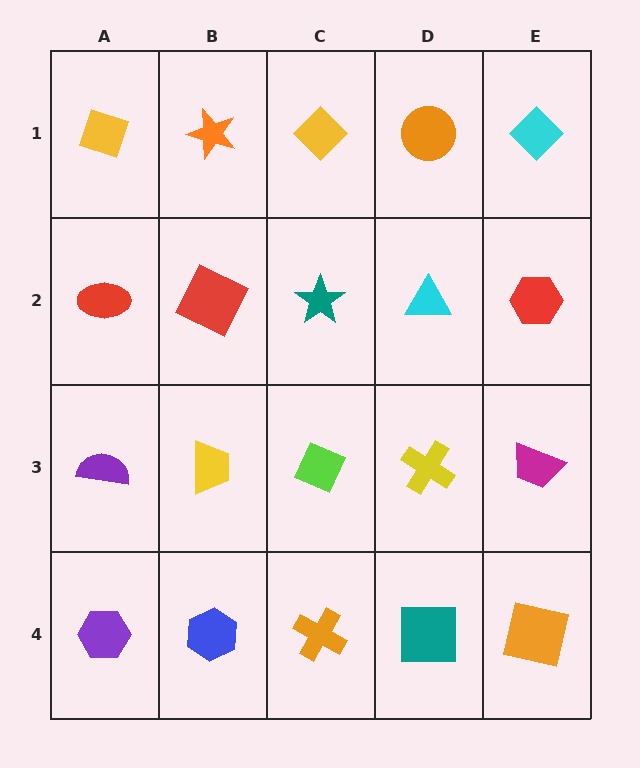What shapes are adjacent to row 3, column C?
A teal star (row 2, column C), an orange cross (row 4, column C), a yellow trapezoid (row 3, column B), a yellow cross (row 3, column D).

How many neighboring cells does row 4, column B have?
3.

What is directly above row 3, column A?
A red ellipse.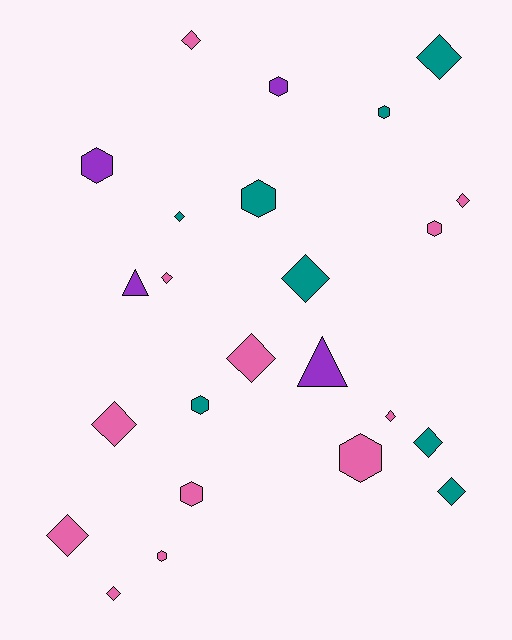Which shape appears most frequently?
Diamond, with 13 objects.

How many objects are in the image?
There are 24 objects.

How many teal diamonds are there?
There are 5 teal diamonds.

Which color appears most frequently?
Pink, with 12 objects.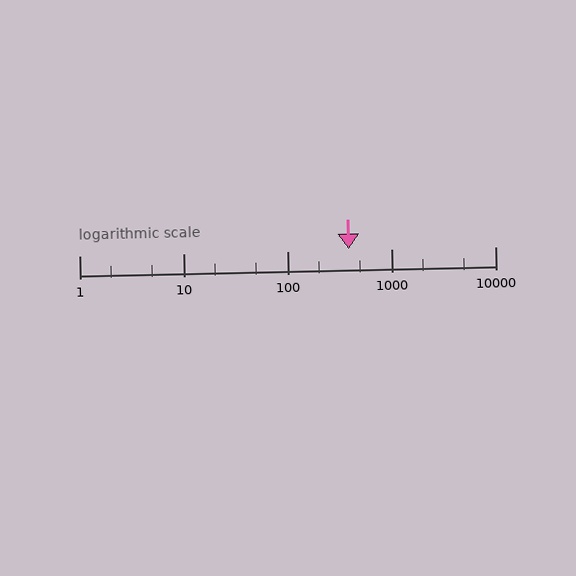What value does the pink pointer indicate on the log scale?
The pointer indicates approximately 390.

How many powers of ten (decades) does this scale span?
The scale spans 4 decades, from 1 to 10000.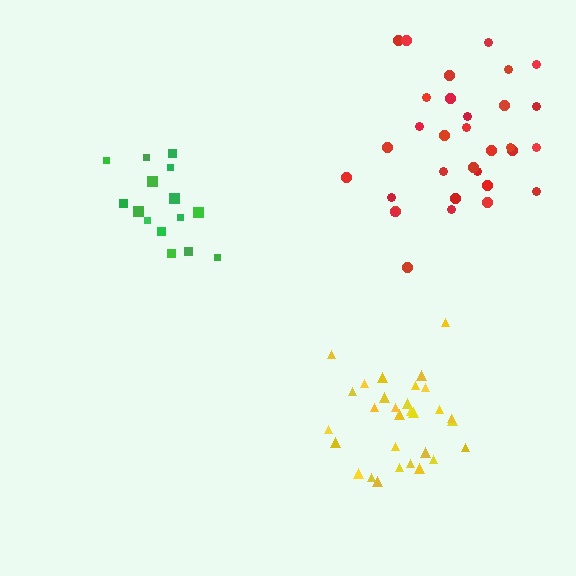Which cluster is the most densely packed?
Yellow.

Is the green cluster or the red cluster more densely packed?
Green.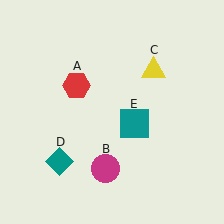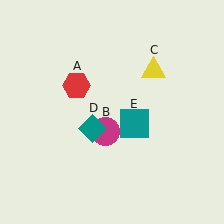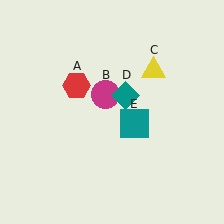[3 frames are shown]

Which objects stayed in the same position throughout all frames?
Red hexagon (object A) and yellow triangle (object C) and teal square (object E) remained stationary.